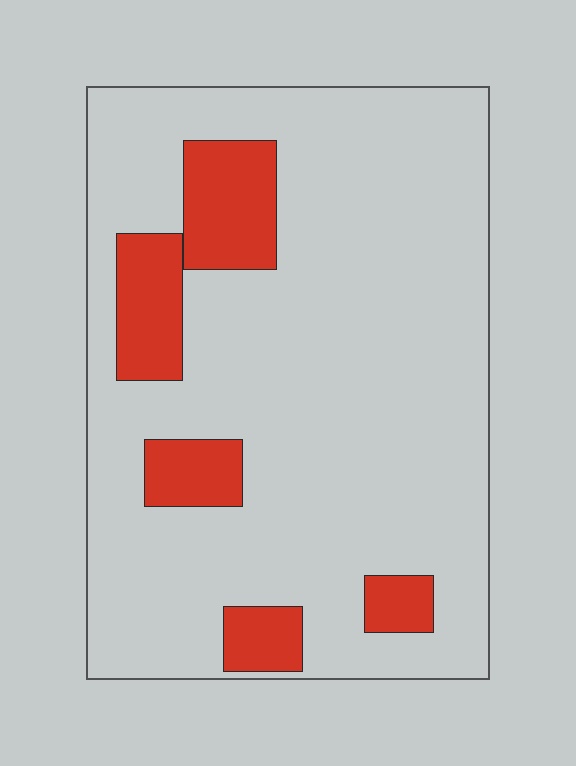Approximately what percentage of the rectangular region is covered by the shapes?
Approximately 15%.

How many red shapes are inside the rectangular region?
5.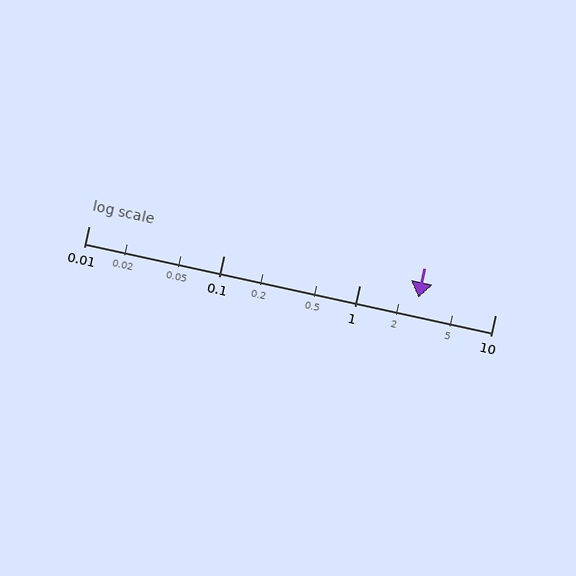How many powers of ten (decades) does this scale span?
The scale spans 3 decades, from 0.01 to 10.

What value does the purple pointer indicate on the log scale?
The pointer indicates approximately 2.7.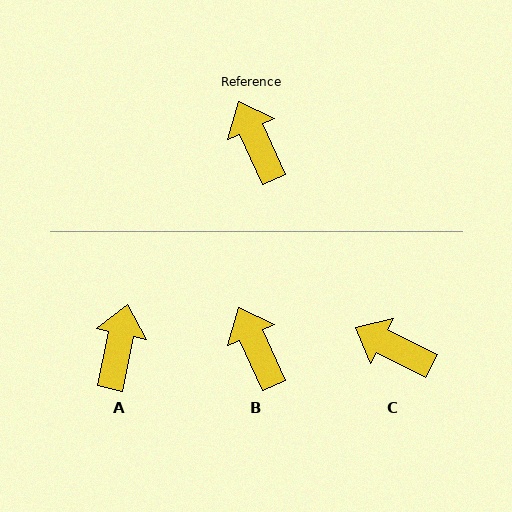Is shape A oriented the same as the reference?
No, it is off by about 37 degrees.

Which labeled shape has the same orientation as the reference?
B.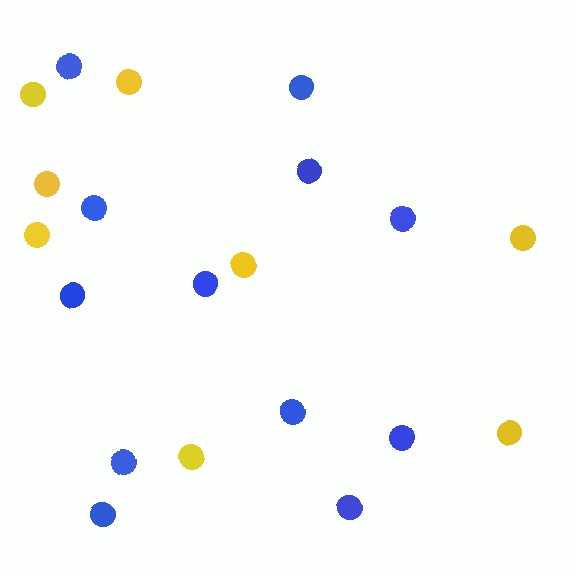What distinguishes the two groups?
There are 2 groups: one group of blue circles (12) and one group of yellow circles (8).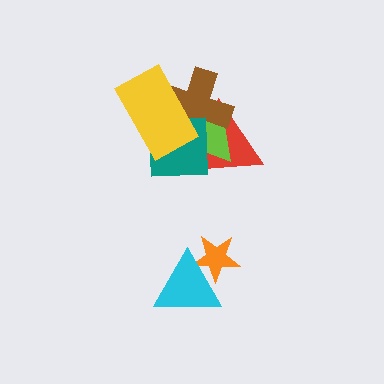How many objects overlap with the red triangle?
4 objects overlap with the red triangle.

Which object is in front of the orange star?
The cyan triangle is in front of the orange star.